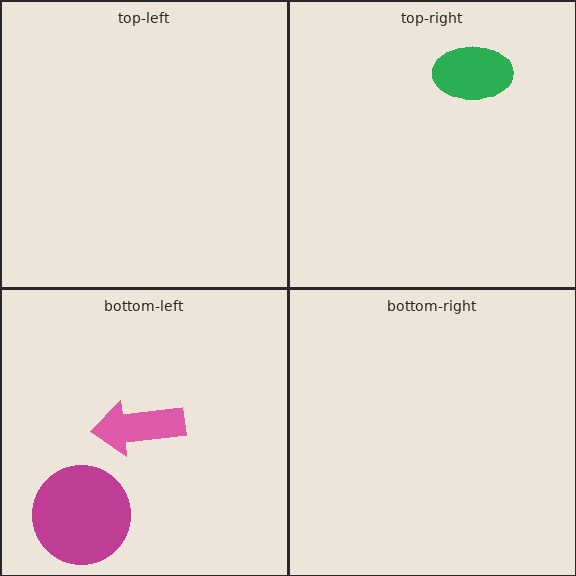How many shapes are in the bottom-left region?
2.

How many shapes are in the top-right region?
1.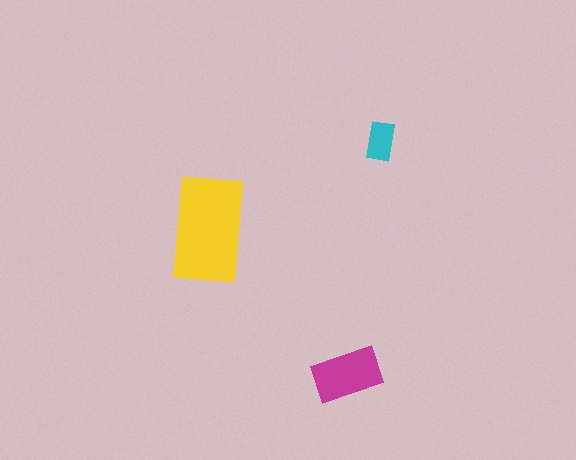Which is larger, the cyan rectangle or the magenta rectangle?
The magenta one.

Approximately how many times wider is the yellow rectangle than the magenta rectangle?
About 1.5 times wider.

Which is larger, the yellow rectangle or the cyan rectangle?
The yellow one.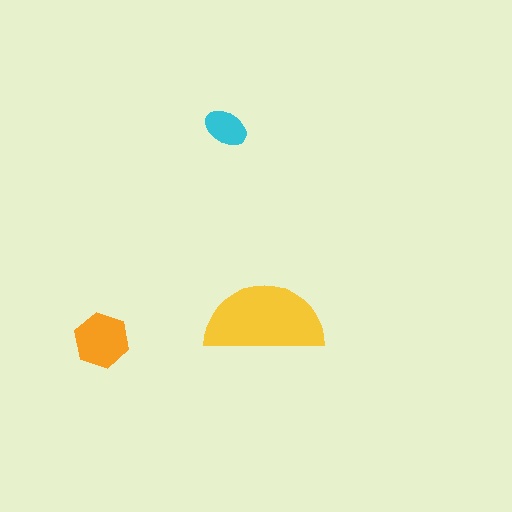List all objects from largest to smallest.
The yellow semicircle, the orange hexagon, the cyan ellipse.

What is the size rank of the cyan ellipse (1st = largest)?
3rd.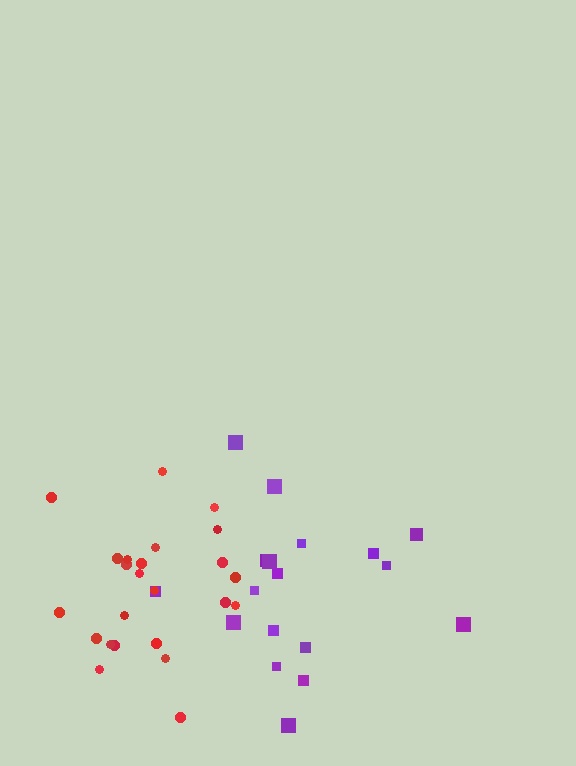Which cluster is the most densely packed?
Red.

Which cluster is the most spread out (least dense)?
Purple.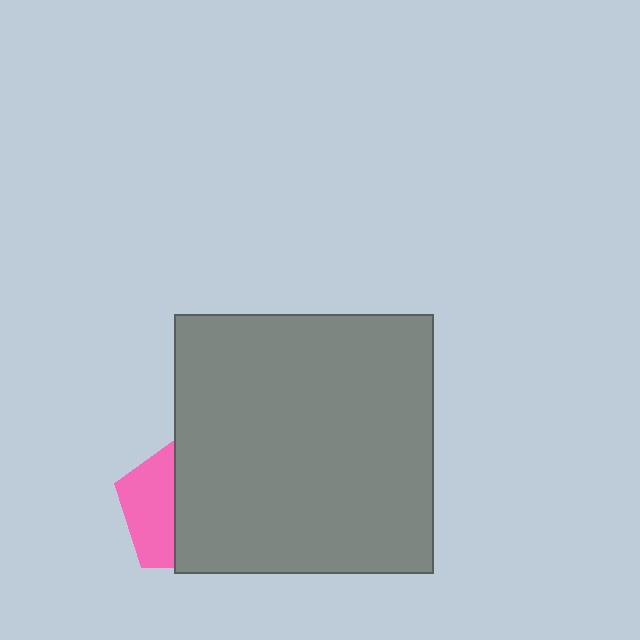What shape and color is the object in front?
The object in front is a gray square.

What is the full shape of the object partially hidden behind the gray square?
The partially hidden object is a pink pentagon.